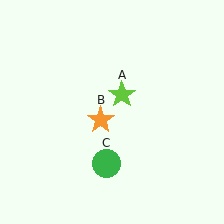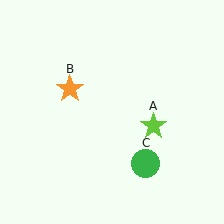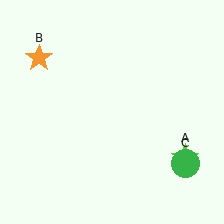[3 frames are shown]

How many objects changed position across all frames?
3 objects changed position: lime star (object A), orange star (object B), green circle (object C).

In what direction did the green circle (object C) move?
The green circle (object C) moved right.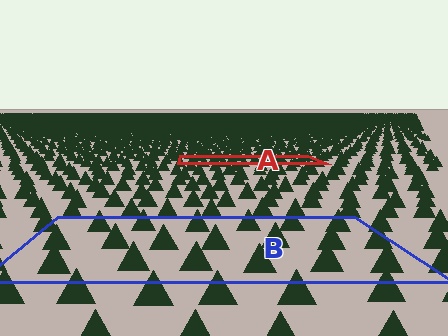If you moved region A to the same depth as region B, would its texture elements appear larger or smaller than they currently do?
They would appear larger. At a closer depth, the same texture elements are projected at a bigger on-screen size.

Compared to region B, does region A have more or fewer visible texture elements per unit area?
Region A has more texture elements per unit area — they are packed more densely because it is farther away.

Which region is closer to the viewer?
Region B is closer. The texture elements there are larger and more spread out.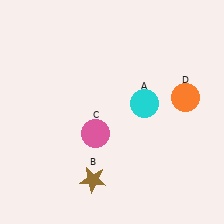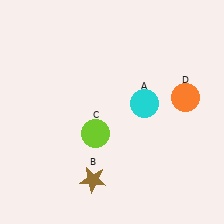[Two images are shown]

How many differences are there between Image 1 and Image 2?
There is 1 difference between the two images.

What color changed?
The circle (C) changed from pink in Image 1 to lime in Image 2.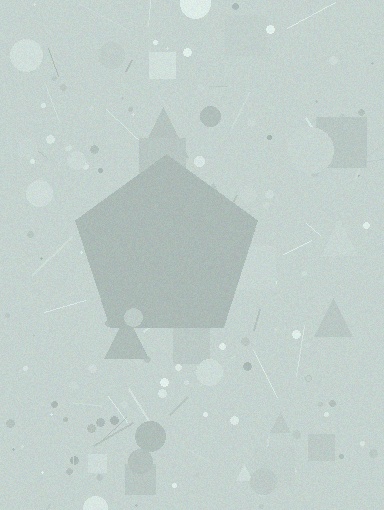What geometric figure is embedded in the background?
A pentagon is embedded in the background.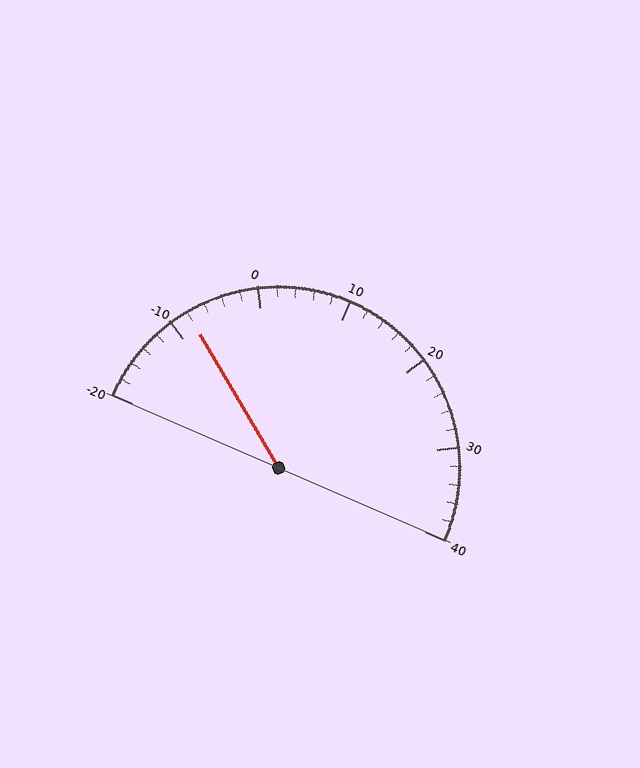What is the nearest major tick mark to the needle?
The nearest major tick mark is -10.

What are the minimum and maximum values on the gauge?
The gauge ranges from -20 to 40.